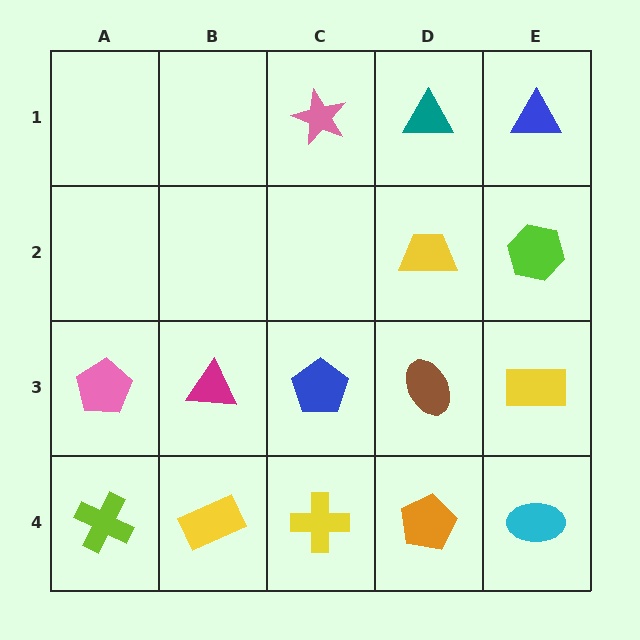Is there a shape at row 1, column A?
No, that cell is empty.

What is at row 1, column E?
A blue triangle.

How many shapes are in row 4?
5 shapes.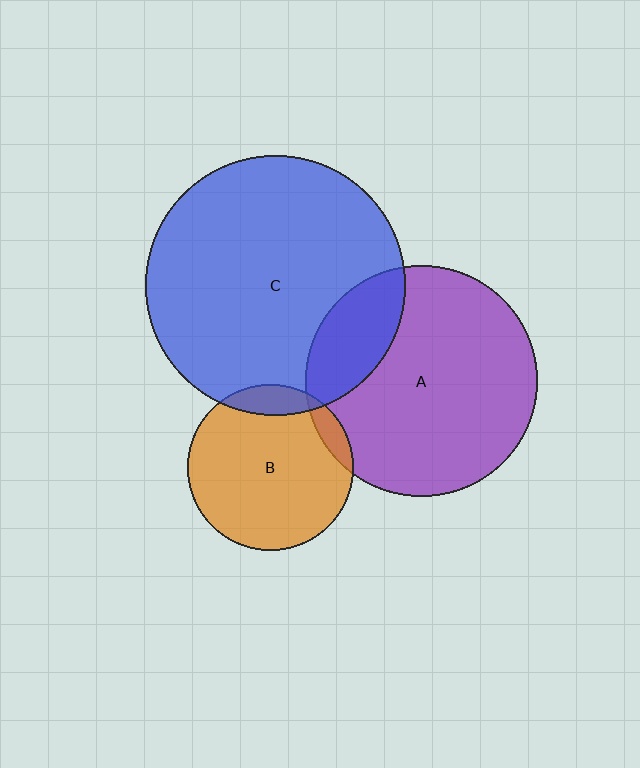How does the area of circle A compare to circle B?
Approximately 1.9 times.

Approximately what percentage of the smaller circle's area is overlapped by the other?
Approximately 10%.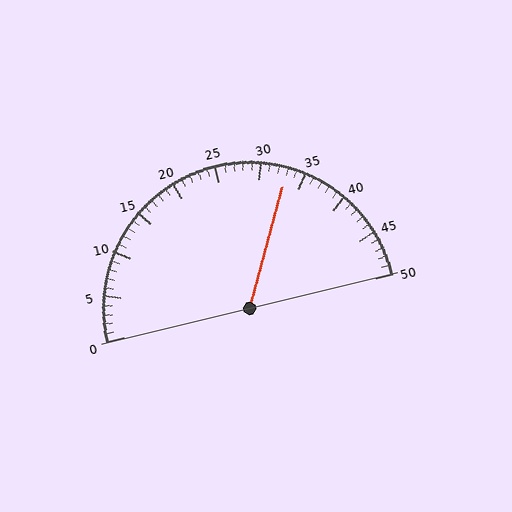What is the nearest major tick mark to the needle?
The nearest major tick mark is 35.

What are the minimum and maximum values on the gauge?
The gauge ranges from 0 to 50.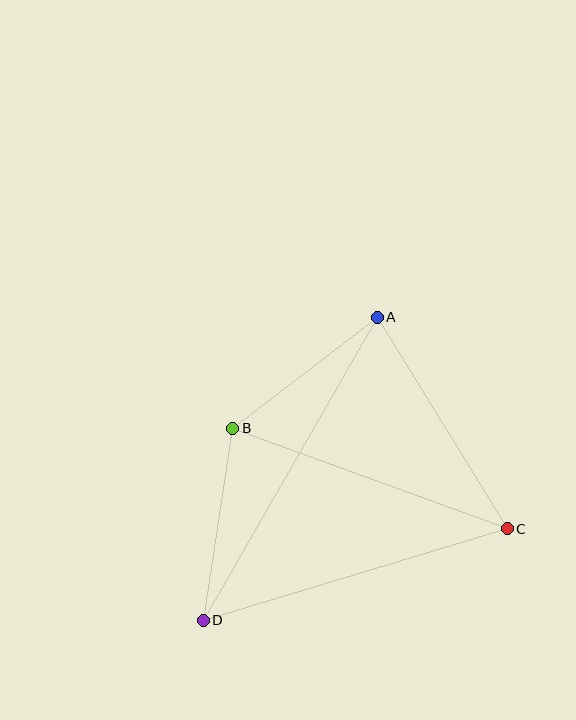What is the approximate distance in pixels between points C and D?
The distance between C and D is approximately 318 pixels.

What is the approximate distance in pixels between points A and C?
The distance between A and C is approximately 248 pixels.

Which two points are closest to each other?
Points A and B are closest to each other.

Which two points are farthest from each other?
Points A and D are farthest from each other.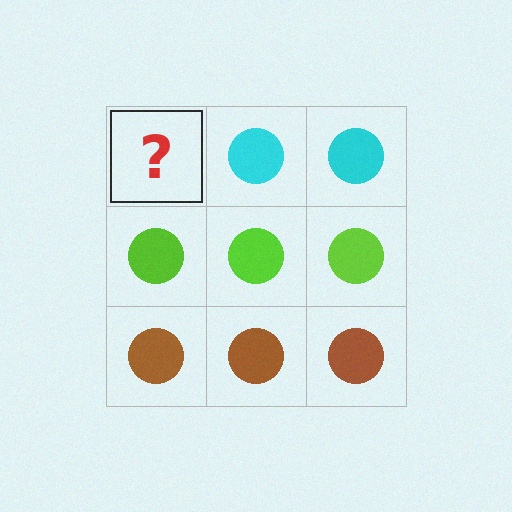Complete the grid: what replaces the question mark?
The question mark should be replaced with a cyan circle.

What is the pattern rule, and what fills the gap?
The rule is that each row has a consistent color. The gap should be filled with a cyan circle.